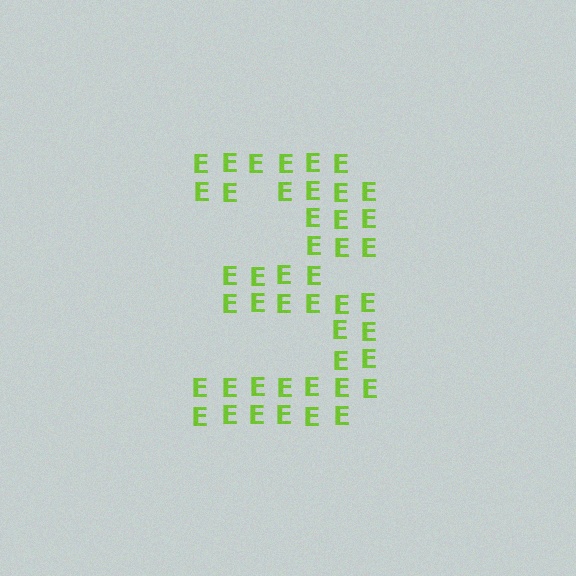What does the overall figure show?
The overall figure shows the digit 3.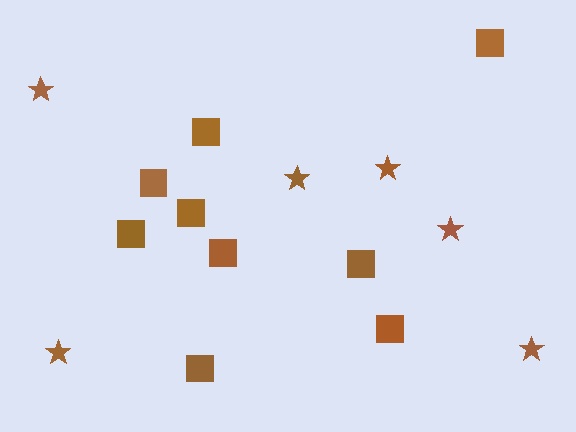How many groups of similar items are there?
There are 2 groups: one group of stars (6) and one group of squares (9).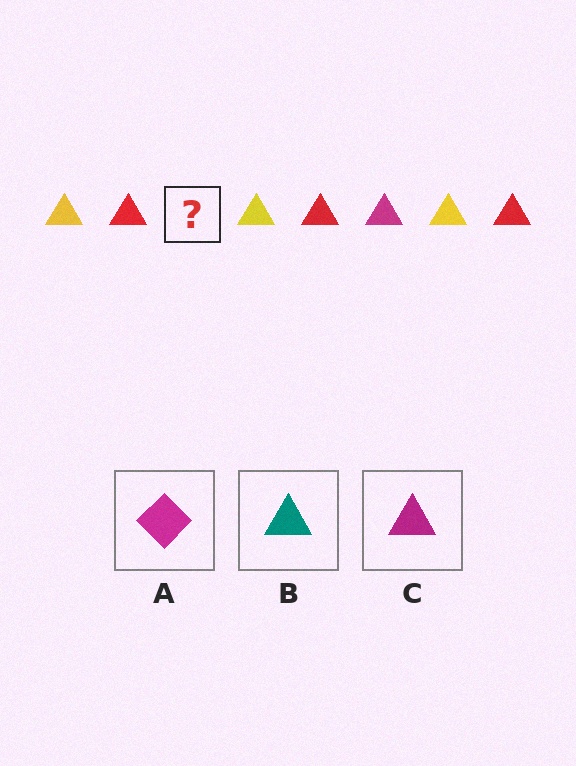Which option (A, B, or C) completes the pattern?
C.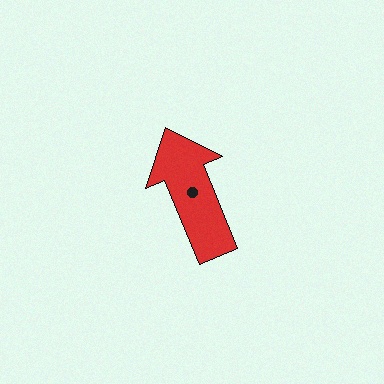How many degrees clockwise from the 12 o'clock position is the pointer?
Approximately 337 degrees.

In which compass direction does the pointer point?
Northwest.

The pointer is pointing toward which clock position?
Roughly 11 o'clock.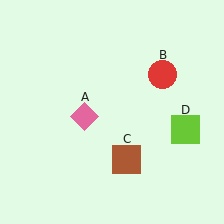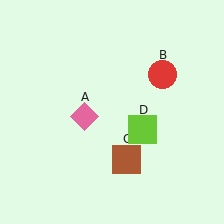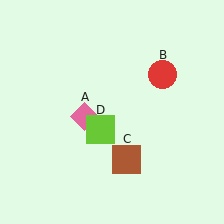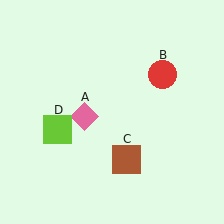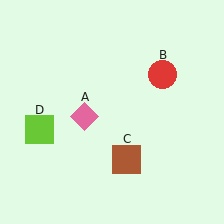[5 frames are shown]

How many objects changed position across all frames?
1 object changed position: lime square (object D).